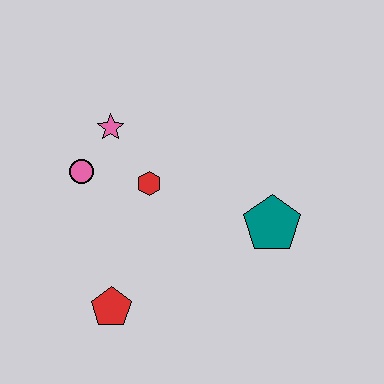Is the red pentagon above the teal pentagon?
No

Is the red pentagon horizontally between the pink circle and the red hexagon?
Yes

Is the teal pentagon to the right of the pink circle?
Yes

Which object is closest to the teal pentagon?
The red hexagon is closest to the teal pentagon.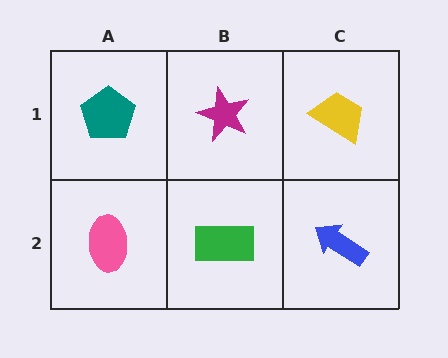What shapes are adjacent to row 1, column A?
A pink ellipse (row 2, column A), a magenta star (row 1, column B).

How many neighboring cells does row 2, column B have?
3.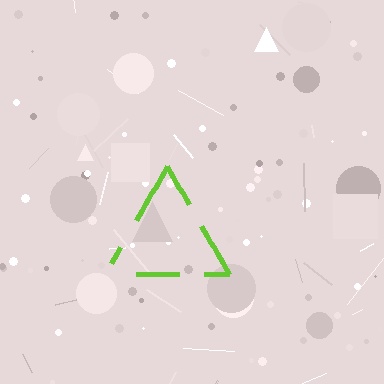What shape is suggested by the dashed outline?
The dashed outline suggests a triangle.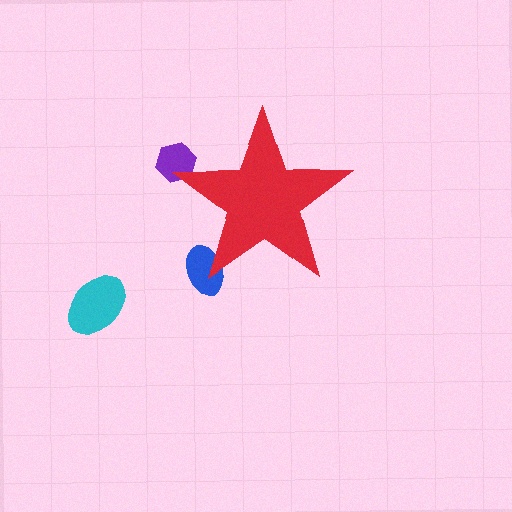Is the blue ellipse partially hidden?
Yes, the blue ellipse is partially hidden behind the red star.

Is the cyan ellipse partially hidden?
No, the cyan ellipse is fully visible.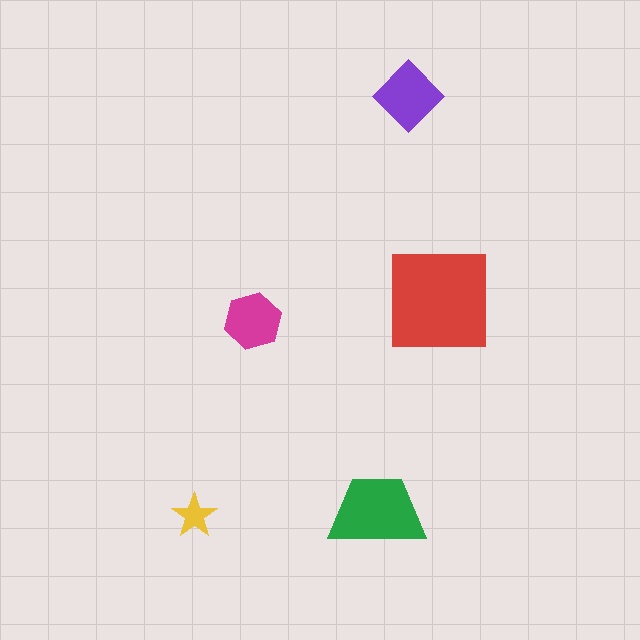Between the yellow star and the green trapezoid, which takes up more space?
The green trapezoid.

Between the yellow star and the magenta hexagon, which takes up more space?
The magenta hexagon.